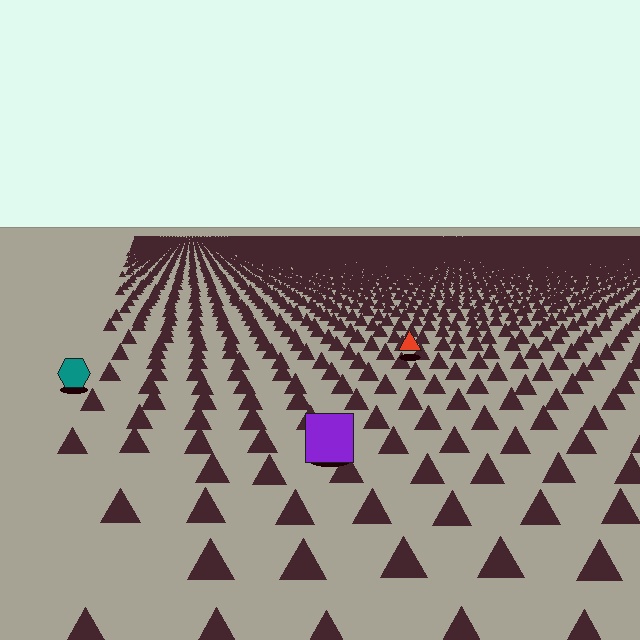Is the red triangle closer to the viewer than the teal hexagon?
No. The teal hexagon is closer — you can tell from the texture gradient: the ground texture is coarser near it.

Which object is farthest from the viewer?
The red triangle is farthest from the viewer. It appears smaller and the ground texture around it is denser.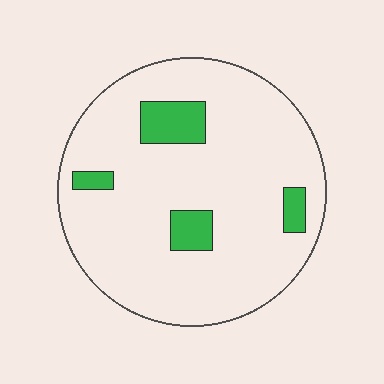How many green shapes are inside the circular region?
4.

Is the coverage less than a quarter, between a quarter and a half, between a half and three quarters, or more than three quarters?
Less than a quarter.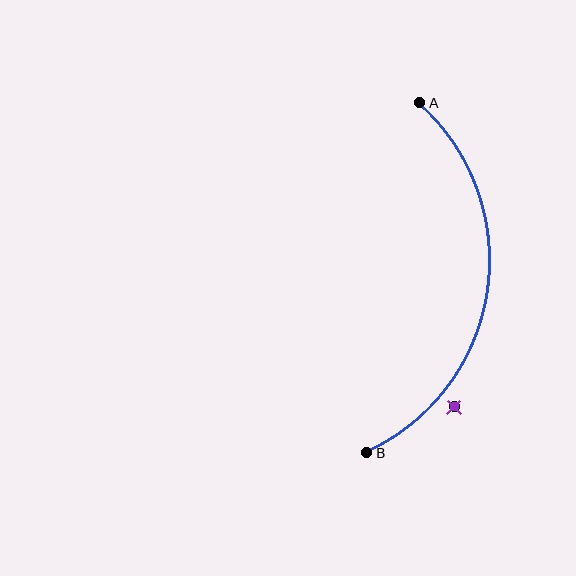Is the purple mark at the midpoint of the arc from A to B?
No — the purple mark does not lie on the arc at all. It sits slightly outside the curve.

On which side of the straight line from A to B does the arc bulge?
The arc bulges to the right of the straight line connecting A and B.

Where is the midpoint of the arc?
The arc midpoint is the point on the curve farthest from the straight line joining A and B. It sits to the right of that line.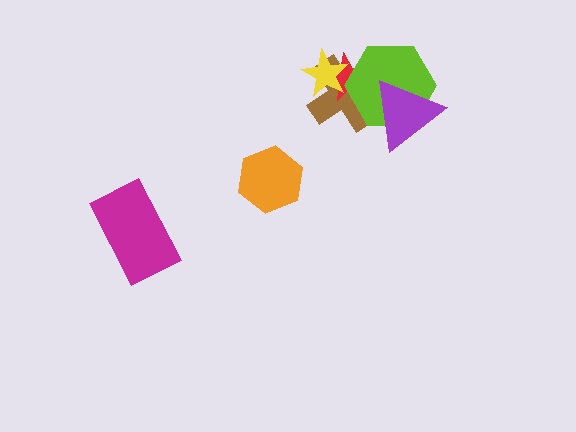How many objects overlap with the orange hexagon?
0 objects overlap with the orange hexagon.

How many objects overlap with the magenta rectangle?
0 objects overlap with the magenta rectangle.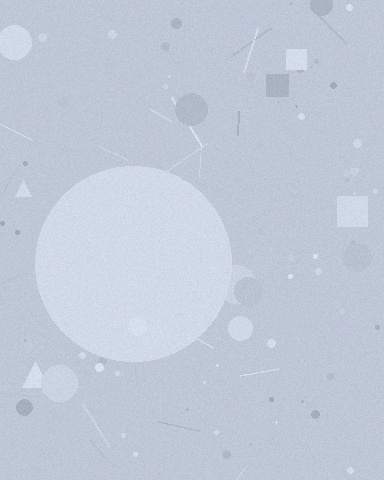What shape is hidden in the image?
A circle is hidden in the image.